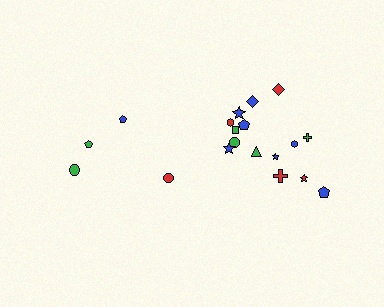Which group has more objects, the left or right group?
The right group.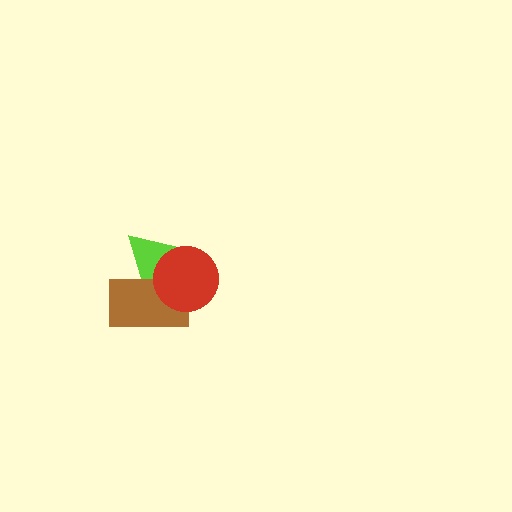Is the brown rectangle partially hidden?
Yes, it is partially covered by another shape.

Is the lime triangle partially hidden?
Yes, it is partially covered by another shape.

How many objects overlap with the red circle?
2 objects overlap with the red circle.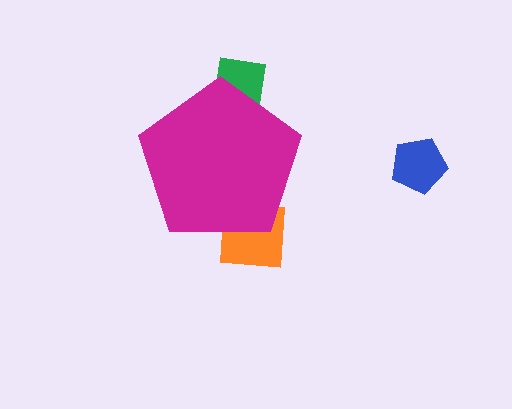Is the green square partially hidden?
Yes, the green square is partially hidden behind the magenta pentagon.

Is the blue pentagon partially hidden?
No, the blue pentagon is fully visible.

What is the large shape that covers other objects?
A magenta pentagon.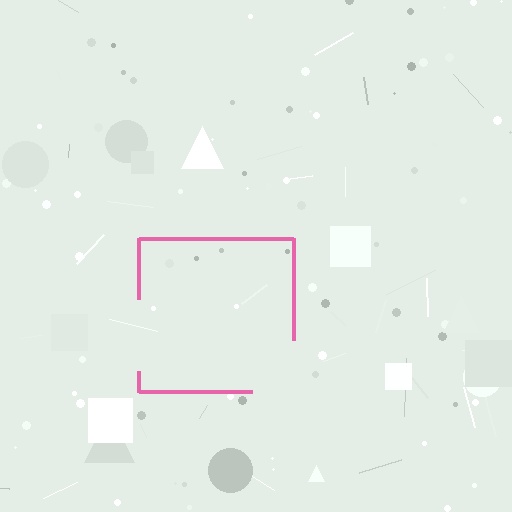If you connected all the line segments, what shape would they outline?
They would outline a square.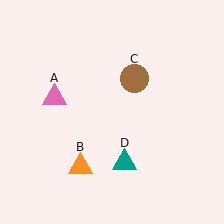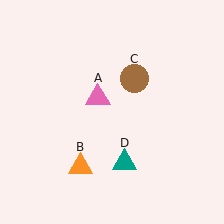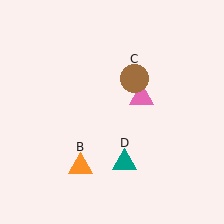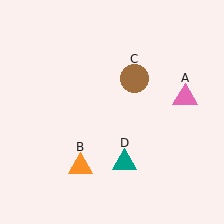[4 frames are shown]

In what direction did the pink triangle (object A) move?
The pink triangle (object A) moved right.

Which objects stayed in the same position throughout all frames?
Orange triangle (object B) and brown circle (object C) and teal triangle (object D) remained stationary.